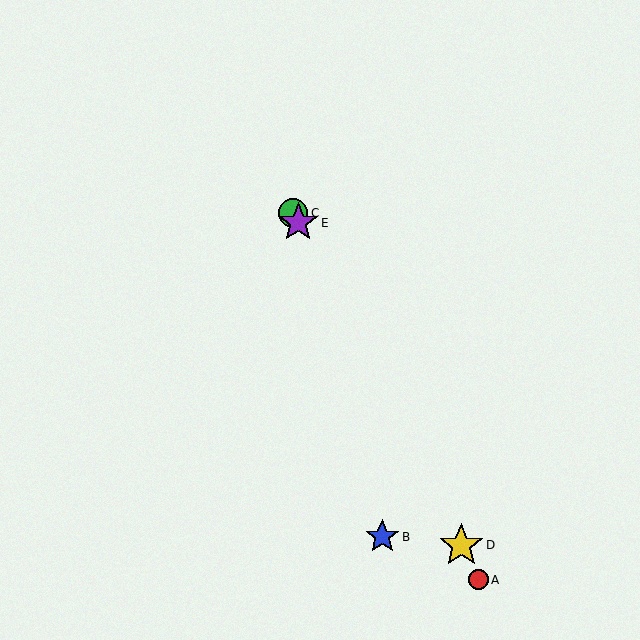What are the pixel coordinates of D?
Object D is at (461, 545).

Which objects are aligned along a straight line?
Objects A, C, D, E are aligned along a straight line.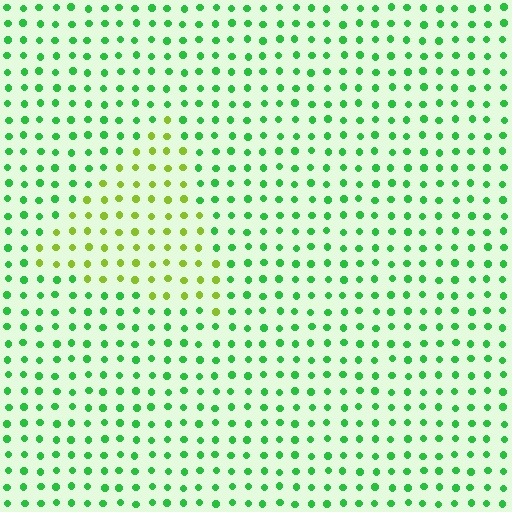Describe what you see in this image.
The image is filled with small green elements in a uniform arrangement. A triangle-shaped region is visible where the elements are tinted to a slightly different hue, forming a subtle color boundary.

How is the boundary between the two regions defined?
The boundary is defined purely by a slight shift in hue (about 46 degrees). Spacing, size, and orientation are identical on both sides.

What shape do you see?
I see a triangle.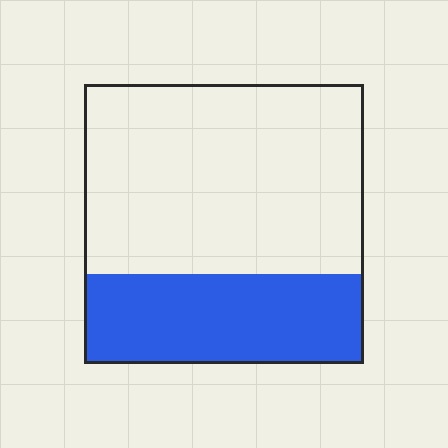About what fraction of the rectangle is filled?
About one third (1/3).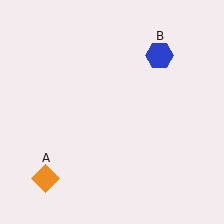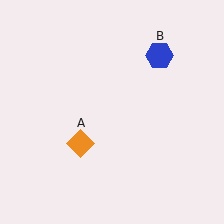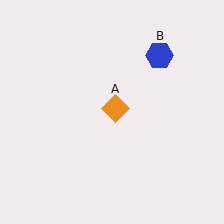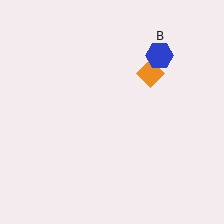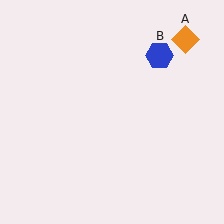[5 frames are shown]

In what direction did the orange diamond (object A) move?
The orange diamond (object A) moved up and to the right.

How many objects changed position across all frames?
1 object changed position: orange diamond (object A).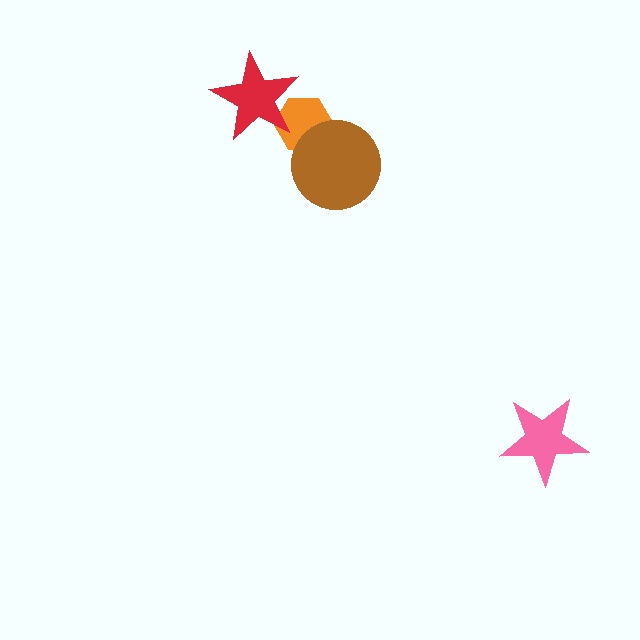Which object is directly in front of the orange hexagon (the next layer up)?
The red star is directly in front of the orange hexagon.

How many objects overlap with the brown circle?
1 object overlaps with the brown circle.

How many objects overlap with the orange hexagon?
2 objects overlap with the orange hexagon.